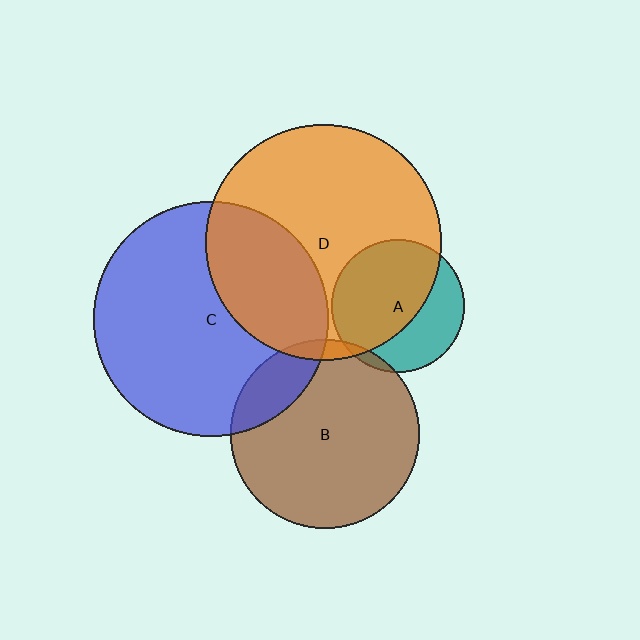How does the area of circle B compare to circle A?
Approximately 2.0 times.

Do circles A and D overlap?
Yes.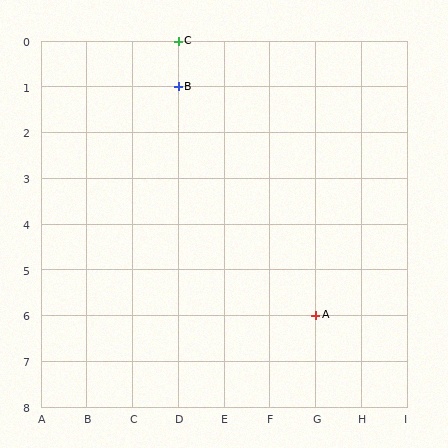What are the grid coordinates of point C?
Point C is at grid coordinates (D, 0).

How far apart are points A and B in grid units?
Points A and B are 3 columns and 5 rows apart (about 5.8 grid units diagonally).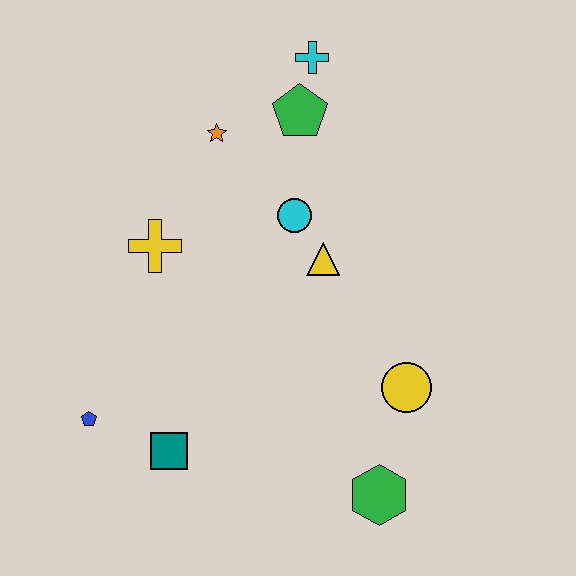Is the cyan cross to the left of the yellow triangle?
Yes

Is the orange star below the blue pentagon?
No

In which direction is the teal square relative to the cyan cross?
The teal square is below the cyan cross.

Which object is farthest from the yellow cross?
The green hexagon is farthest from the yellow cross.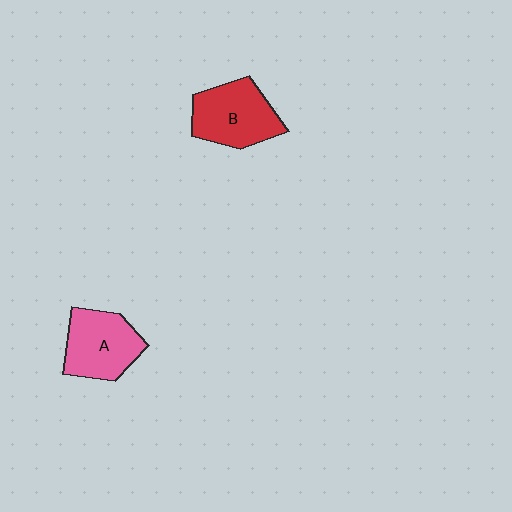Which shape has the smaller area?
Shape A (pink).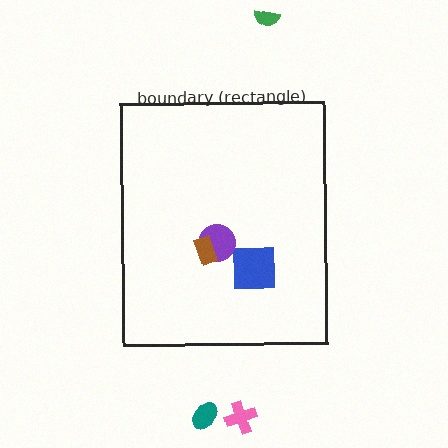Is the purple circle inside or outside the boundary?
Inside.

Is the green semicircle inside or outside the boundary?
Outside.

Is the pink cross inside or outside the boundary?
Outside.